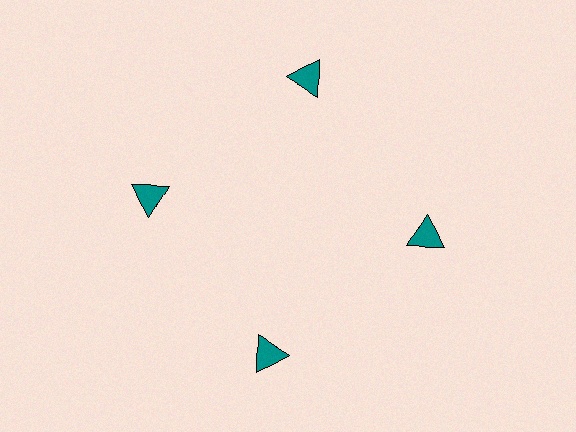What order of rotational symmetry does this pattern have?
This pattern has 4-fold rotational symmetry.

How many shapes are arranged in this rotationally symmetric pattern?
There are 4 shapes, arranged in 4 groups of 1.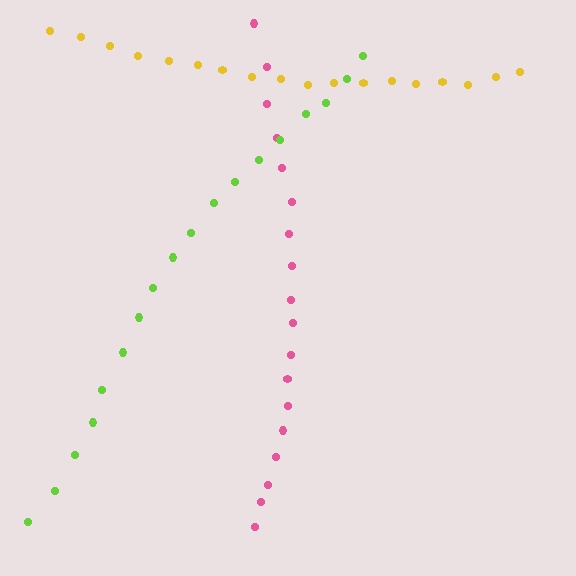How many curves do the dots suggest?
There are 3 distinct paths.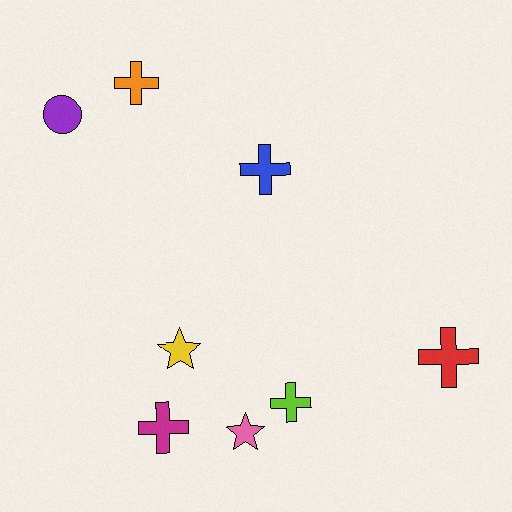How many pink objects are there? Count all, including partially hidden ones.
There is 1 pink object.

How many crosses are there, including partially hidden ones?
There are 5 crosses.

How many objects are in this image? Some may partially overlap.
There are 8 objects.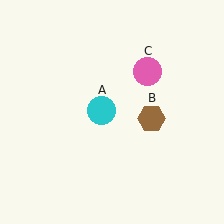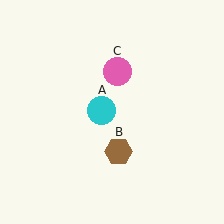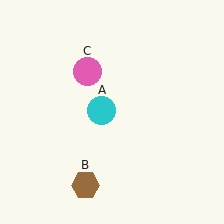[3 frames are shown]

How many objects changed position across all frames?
2 objects changed position: brown hexagon (object B), pink circle (object C).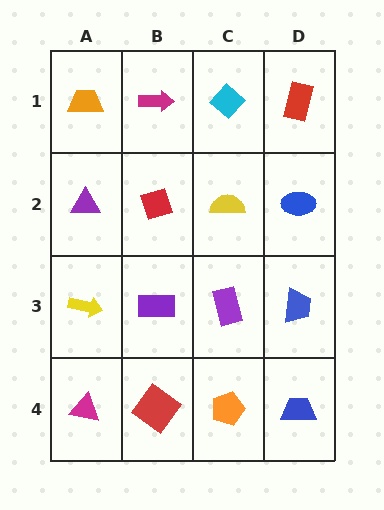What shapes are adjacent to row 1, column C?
A yellow semicircle (row 2, column C), a magenta arrow (row 1, column B), a red rectangle (row 1, column D).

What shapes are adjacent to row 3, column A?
A purple triangle (row 2, column A), a magenta triangle (row 4, column A), a purple rectangle (row 3, column B).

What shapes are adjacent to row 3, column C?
A yellow semicircle (row 2, column C), an orange pentagon (row 4, column C), a purple rectangle (row 3, column B), a blue trapezoid (row 3, column D).